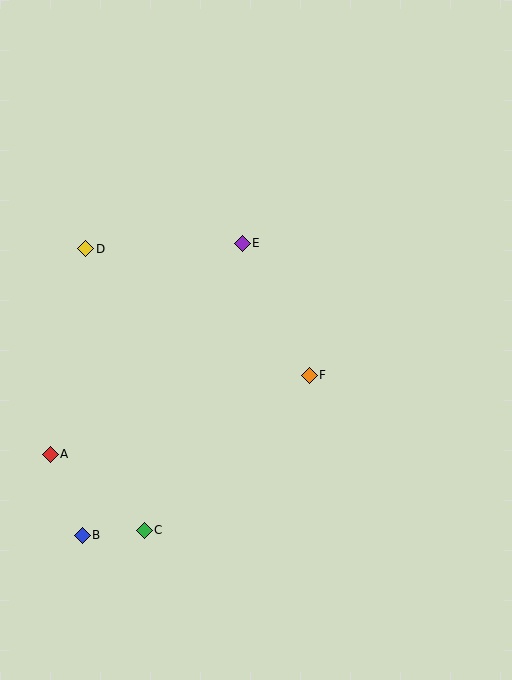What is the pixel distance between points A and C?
The distance between A and C is 121 pixels.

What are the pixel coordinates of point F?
Point F is at (309, 375).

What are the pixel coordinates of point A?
Point A is at (50, 454).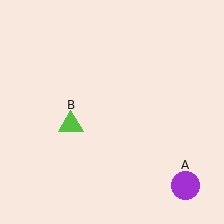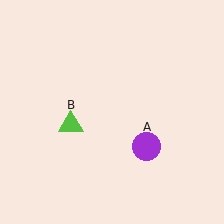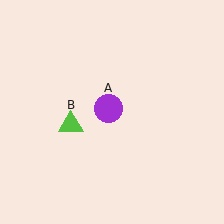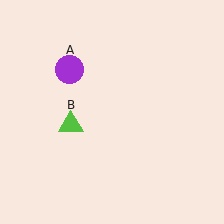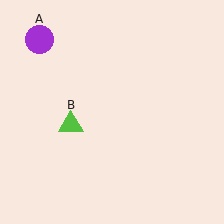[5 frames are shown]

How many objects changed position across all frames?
1 object changed position: purple circle (object A).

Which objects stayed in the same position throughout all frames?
Lime triangle (object B) remained stationary.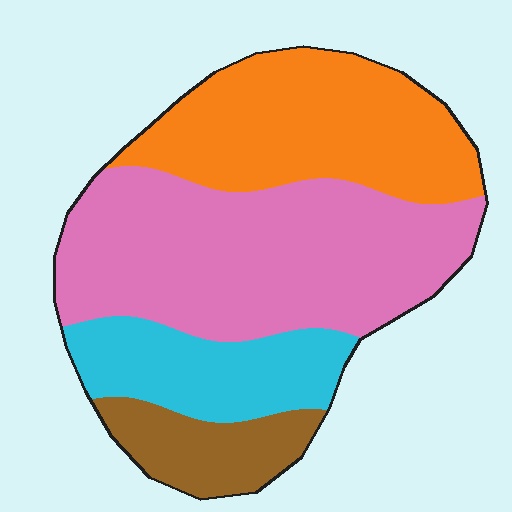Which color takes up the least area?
Brown, at roughly 10%.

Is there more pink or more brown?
Pink.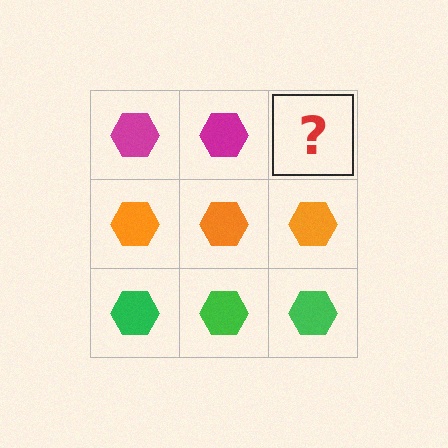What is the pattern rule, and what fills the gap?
The rule is that each row has a consistent color. The gap should be filled with a magenta hexagon.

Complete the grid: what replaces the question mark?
The question mark should be replaced with a magenta hexagon.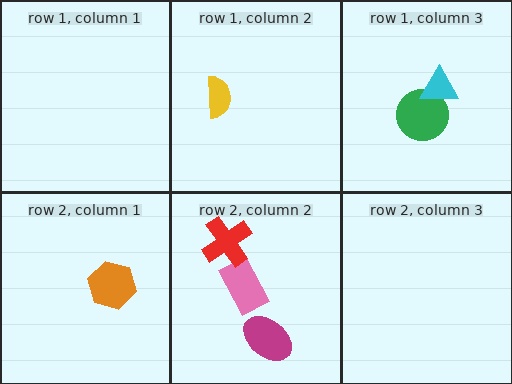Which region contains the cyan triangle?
The row 1, column 3 region.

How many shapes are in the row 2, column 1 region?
1.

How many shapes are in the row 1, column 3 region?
2.